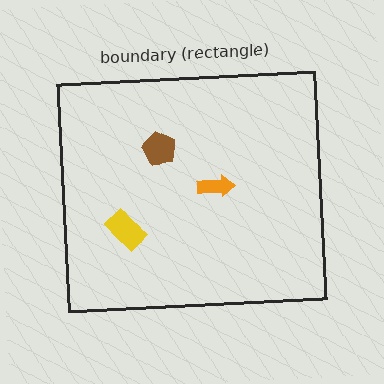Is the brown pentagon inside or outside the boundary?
Inside.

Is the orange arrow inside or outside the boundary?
Inside.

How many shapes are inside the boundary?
3 inside, 0 outside.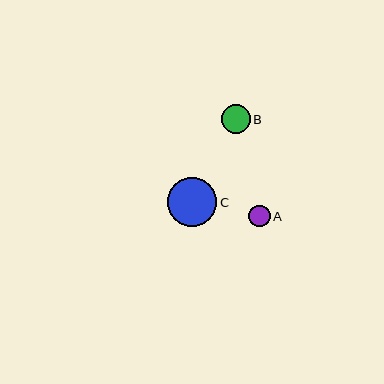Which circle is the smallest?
Circle A is the smallest with a size of approximately 22 pixels.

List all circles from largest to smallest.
From largest to smallest: C, B, A.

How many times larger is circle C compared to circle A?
Circle C is approximately 2.3 times the size of circle A.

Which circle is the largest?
Circle C is the largest with a size of approximately 49 pixels.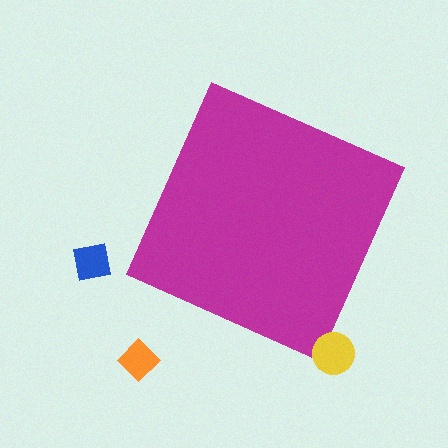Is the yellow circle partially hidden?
No, the yellow circle is fully visible.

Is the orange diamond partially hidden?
No, the orange diamond is fully visible.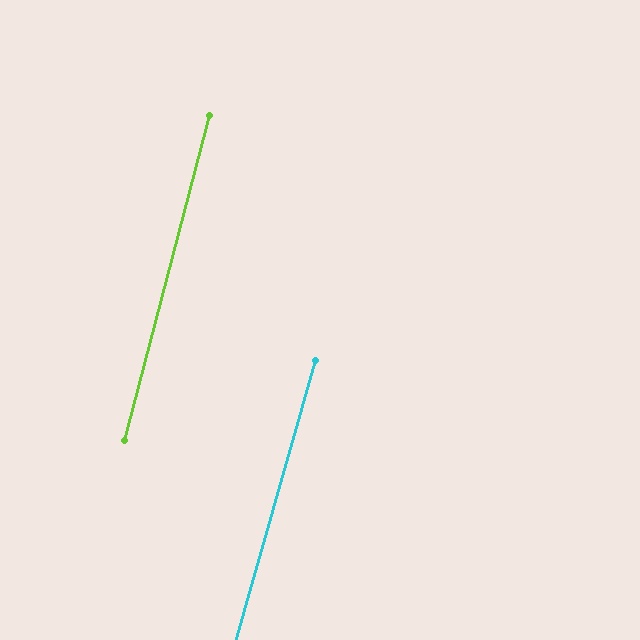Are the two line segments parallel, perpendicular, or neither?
Parallel — their directions differ by only 1.3°.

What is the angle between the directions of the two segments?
Approximately 1 degree.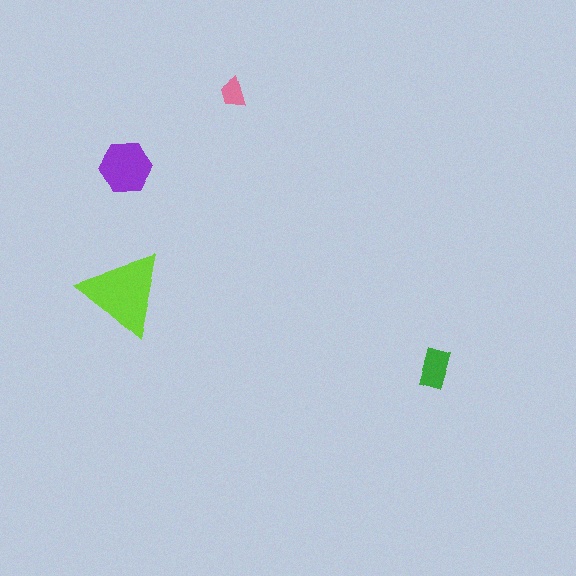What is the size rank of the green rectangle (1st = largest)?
3rd.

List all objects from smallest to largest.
The pink trapezoid, the green rectangle, the purple hexagon, the lime triangle.